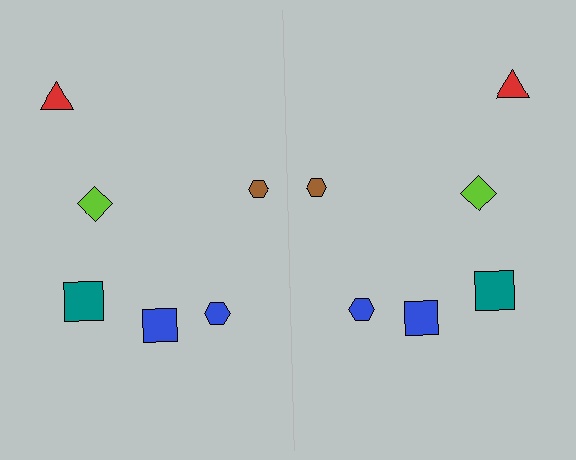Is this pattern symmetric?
Yes, this pattern has bilateral (reflection) symmetry.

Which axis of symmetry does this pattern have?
The pattern has a vertical axis of symmetry running through the center of the image.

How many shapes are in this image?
There are 12 shapes in this image.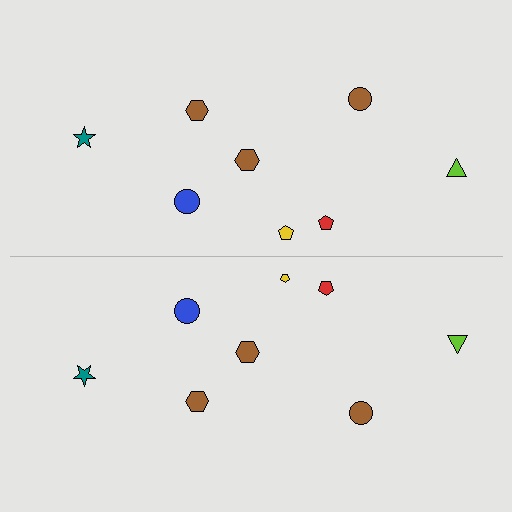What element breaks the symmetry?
The yellow pentagon on the bottom side has a different size than its mirror counterpart.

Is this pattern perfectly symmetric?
No, the pattern is not perfectly symmetric. The yellow pentagon on the bottom side has a different size than its mirror counterpart.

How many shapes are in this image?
There are 16 shapes in this image.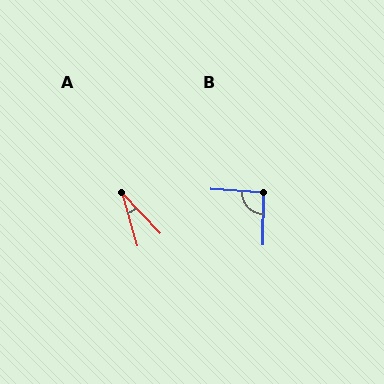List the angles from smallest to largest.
A (27°), B (93°).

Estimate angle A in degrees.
Approximately 27 degrees.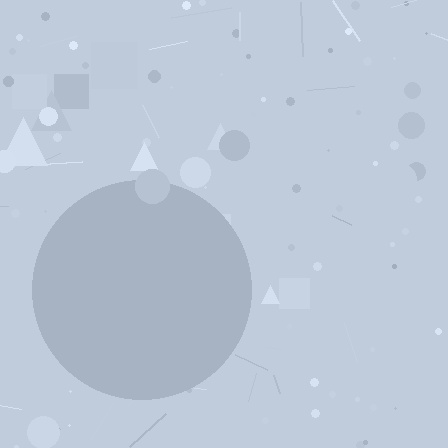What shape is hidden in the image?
A circle is hidden in the image.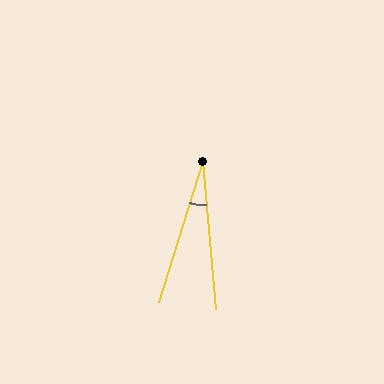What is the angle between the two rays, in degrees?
Approximately 22 degrees.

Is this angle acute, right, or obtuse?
It is acute.